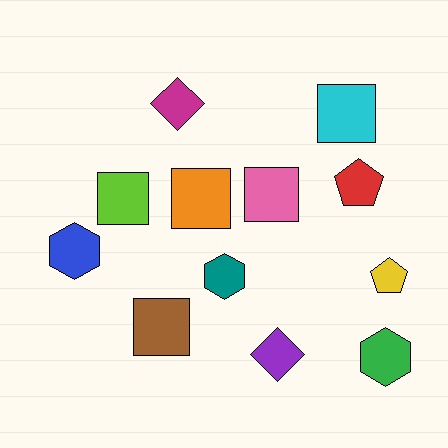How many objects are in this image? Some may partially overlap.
There are 12 objects.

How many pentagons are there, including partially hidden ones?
There are 2 pentagons.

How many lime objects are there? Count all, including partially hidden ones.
There is 1 lime object.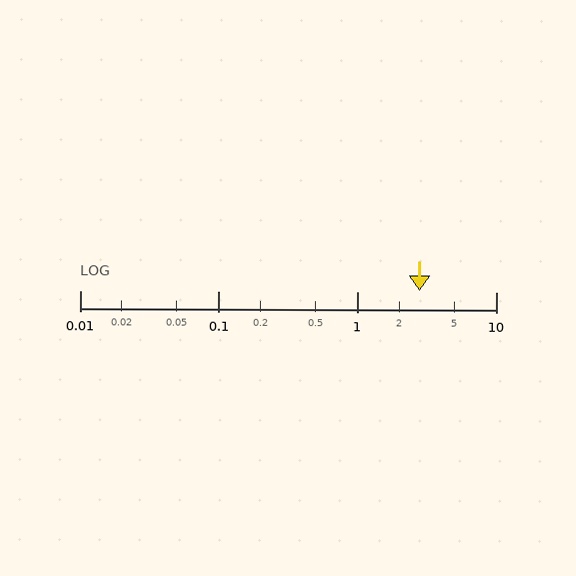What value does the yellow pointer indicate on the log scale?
The pointer indicates approximately 2.8.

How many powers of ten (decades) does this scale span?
The scale spans 3 decades, from 0.01 to 10.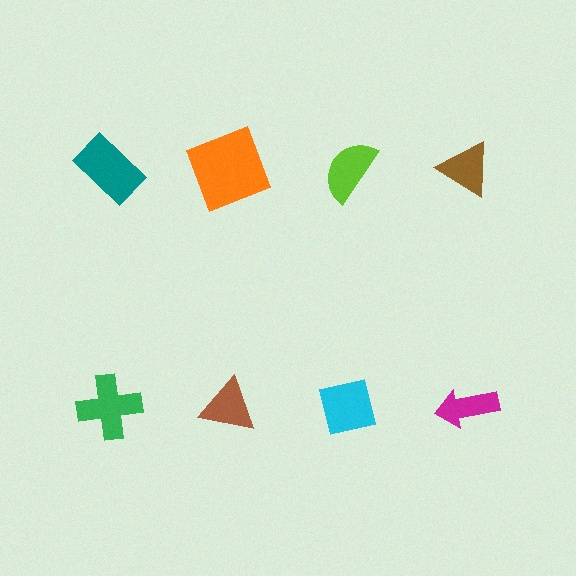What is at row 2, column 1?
A green cross.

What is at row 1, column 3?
A lime semicircle.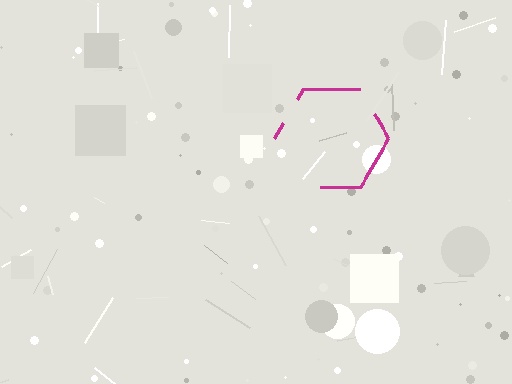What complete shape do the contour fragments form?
The contour fragments form a hexagon.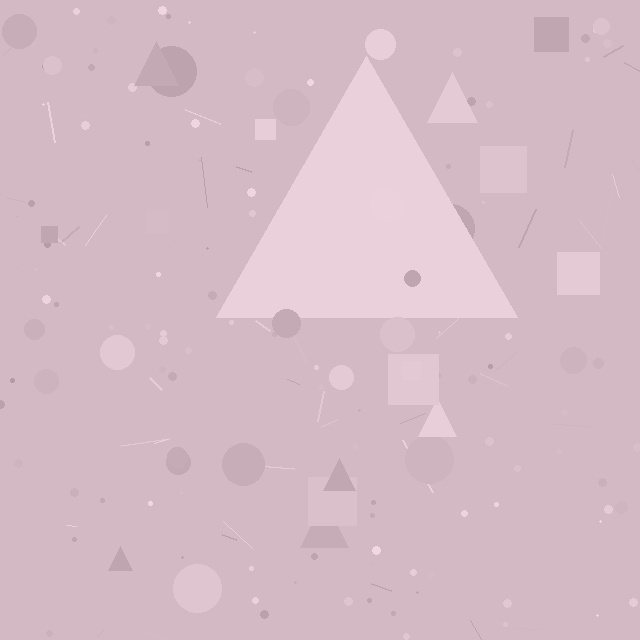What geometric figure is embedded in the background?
A triangle is embedded in the background.